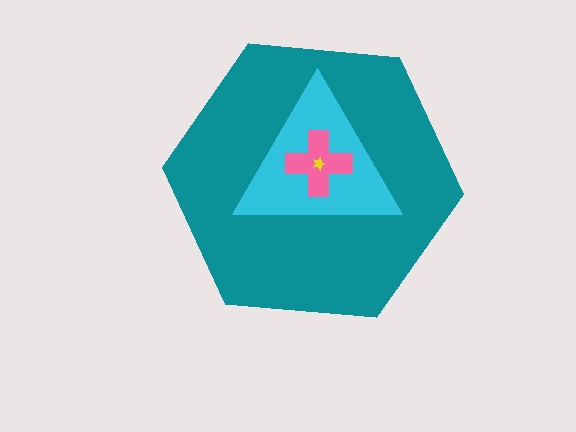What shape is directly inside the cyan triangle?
The pink cross.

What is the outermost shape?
The teal hexagon.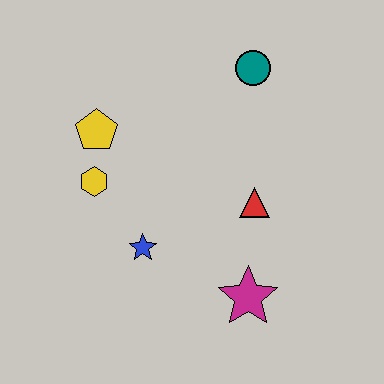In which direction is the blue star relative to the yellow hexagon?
The blue star is below the yellow hexagon.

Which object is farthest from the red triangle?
The yellow pentagon is farthest from the red triangle.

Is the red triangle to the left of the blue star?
No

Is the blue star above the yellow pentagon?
No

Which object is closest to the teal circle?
The red triangle is closest to the teal circle.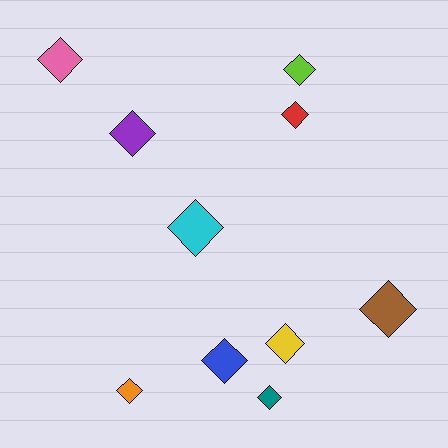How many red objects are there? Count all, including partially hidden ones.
There is 1 red object.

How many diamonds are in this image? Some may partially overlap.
There are 10 diamonds.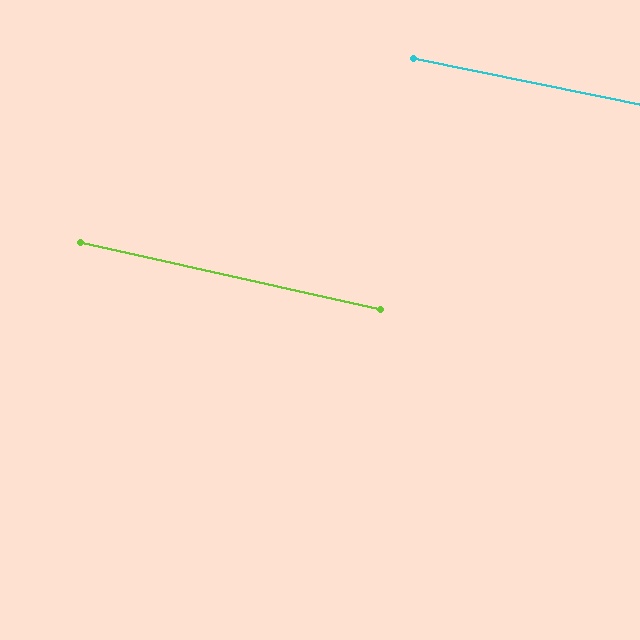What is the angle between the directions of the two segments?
Approximately 1 degree.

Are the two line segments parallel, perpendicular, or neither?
Parallel — their directions differ by only 1.1°.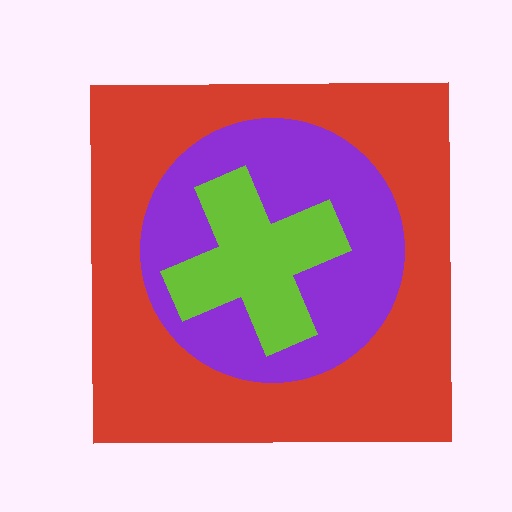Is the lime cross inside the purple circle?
Yes.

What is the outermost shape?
The red square.